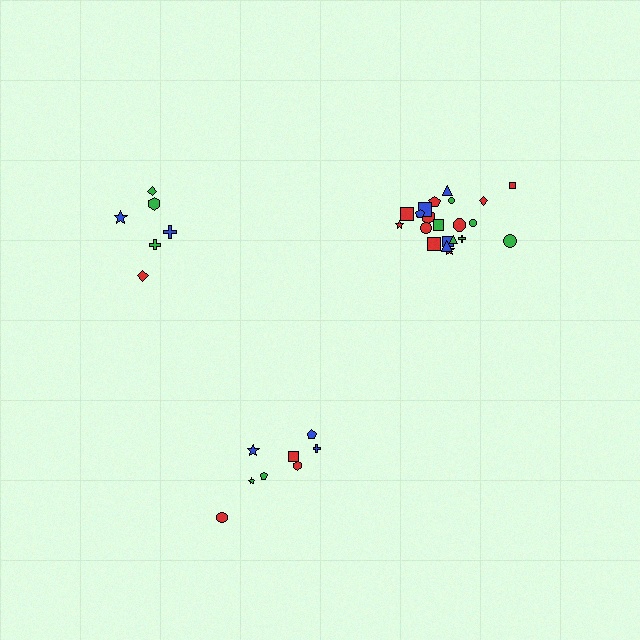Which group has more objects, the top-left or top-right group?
The top-right group.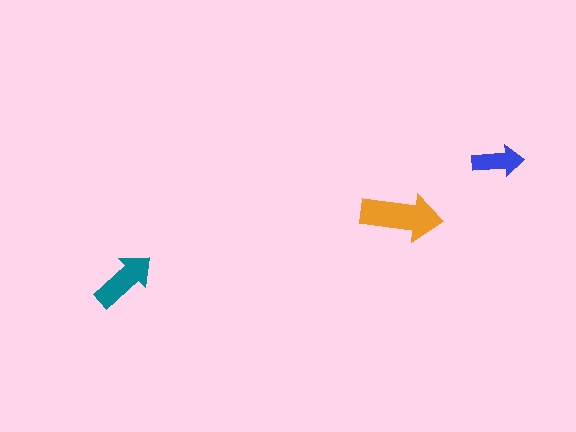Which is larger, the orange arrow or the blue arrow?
The orange one.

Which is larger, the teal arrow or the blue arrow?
The teal one.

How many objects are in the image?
There are 3 objects in the image.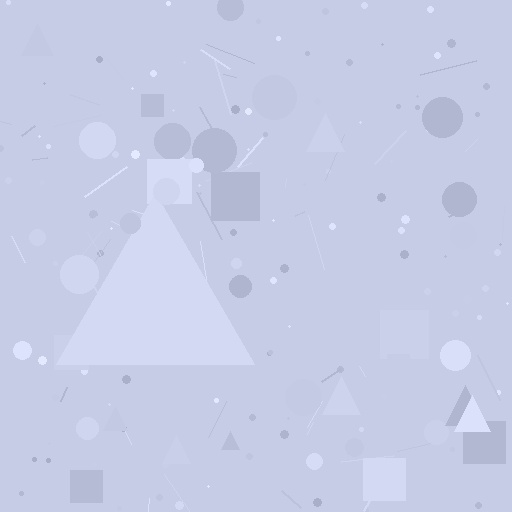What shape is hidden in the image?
A triangle is hidden in the image.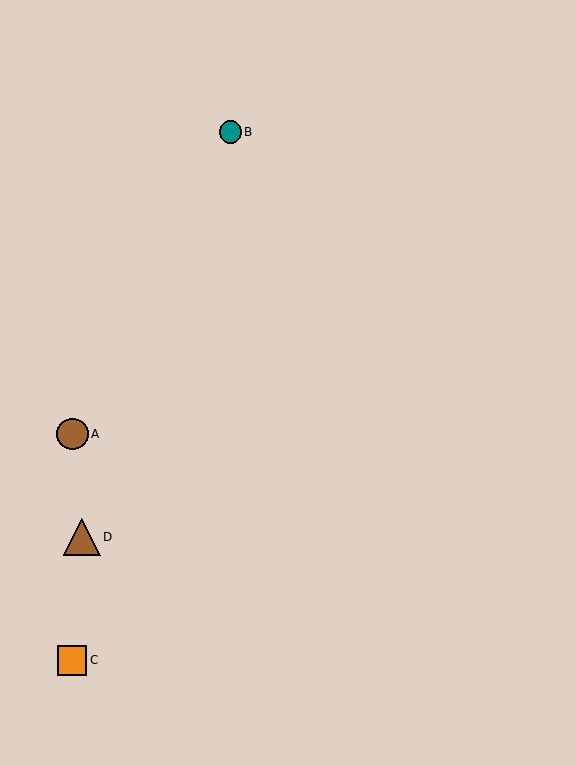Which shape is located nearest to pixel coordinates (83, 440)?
The brown circle (labeled A) at (72, 434) is nearest to that location.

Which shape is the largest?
The brown triangle (labeled D) is the largest.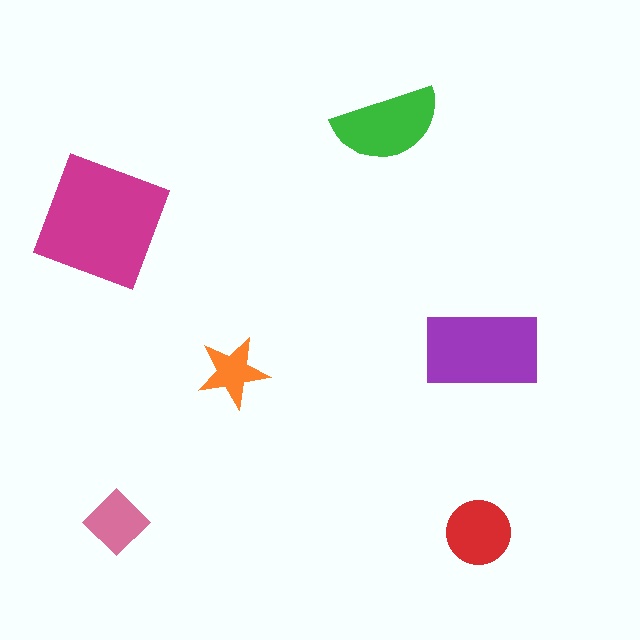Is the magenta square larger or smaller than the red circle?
Larger.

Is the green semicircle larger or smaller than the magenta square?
Smaller.